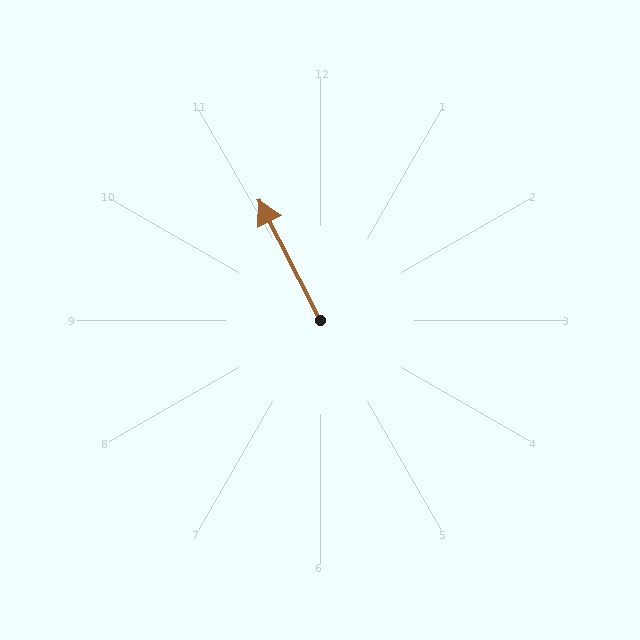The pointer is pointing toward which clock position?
Roughly 11 o'clock.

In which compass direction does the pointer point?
Northwest.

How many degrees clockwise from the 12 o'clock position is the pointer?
Approximately 333 degrees.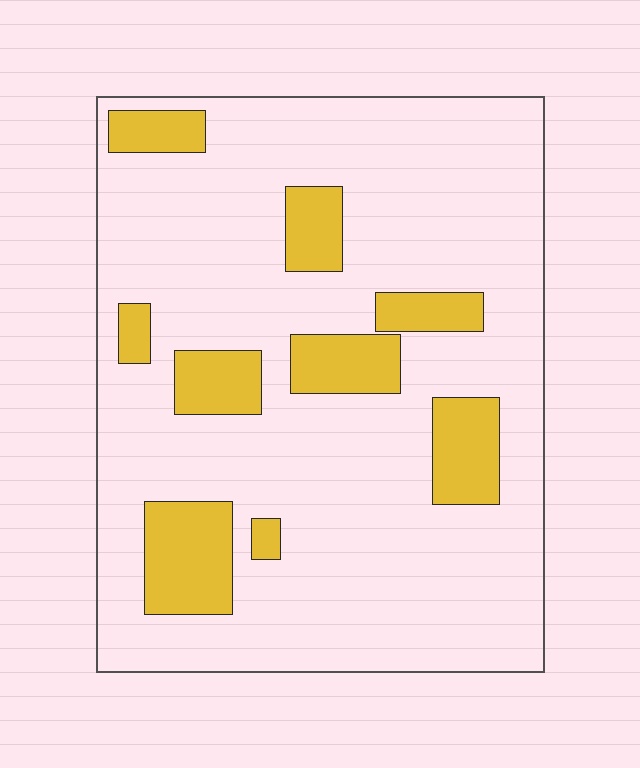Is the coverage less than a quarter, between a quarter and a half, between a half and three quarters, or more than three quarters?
Less than a quarter.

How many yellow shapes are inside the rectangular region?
9.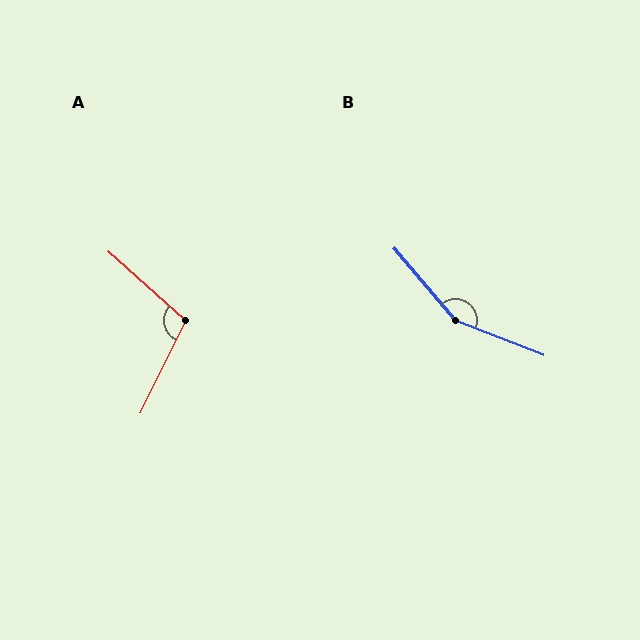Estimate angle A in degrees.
Approximately 105 degrees.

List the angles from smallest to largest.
A (105°), B (151°).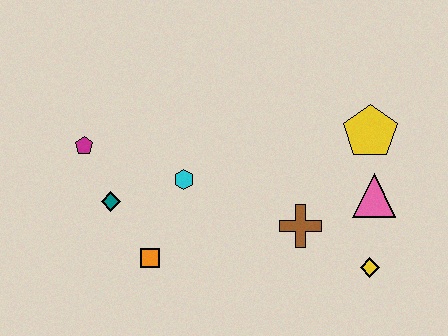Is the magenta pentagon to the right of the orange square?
No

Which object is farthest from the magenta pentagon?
The yellow diamond is farthest from the magenta pentagon.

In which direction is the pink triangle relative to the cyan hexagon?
The pink triangle is to the right of the cyan hexagon.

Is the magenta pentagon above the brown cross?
Yes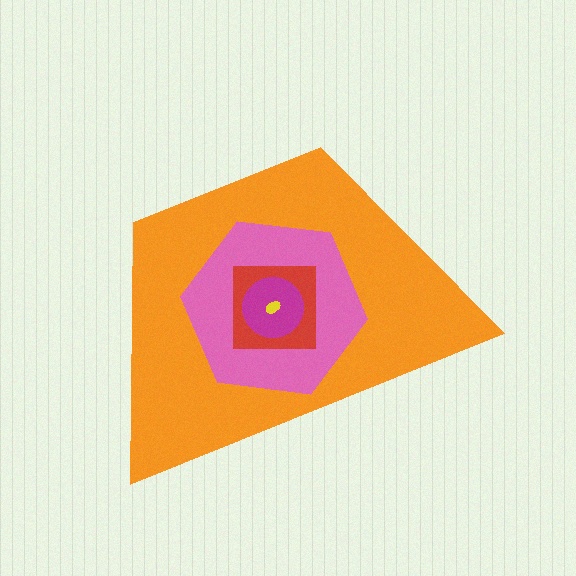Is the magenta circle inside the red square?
Yes.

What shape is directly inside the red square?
The magenta circle.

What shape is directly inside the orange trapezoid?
The pink hexagon.